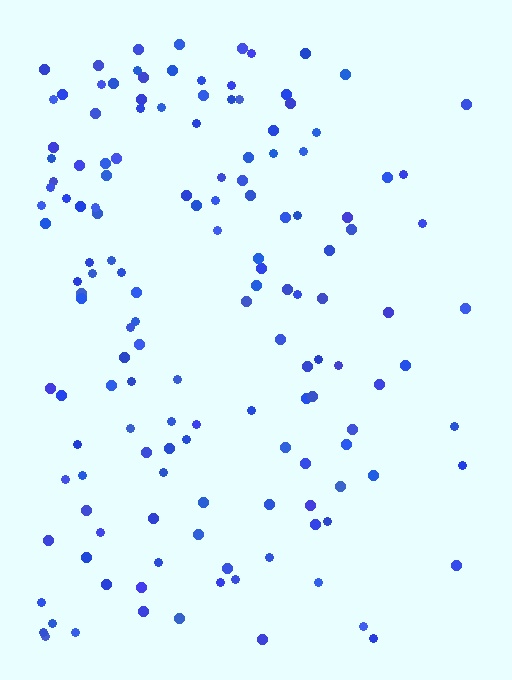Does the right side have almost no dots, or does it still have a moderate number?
Still a moderate number, just noticeably fewer than the left.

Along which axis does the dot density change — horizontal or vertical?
Horizontal.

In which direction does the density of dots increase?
From right to left, with the left side densest.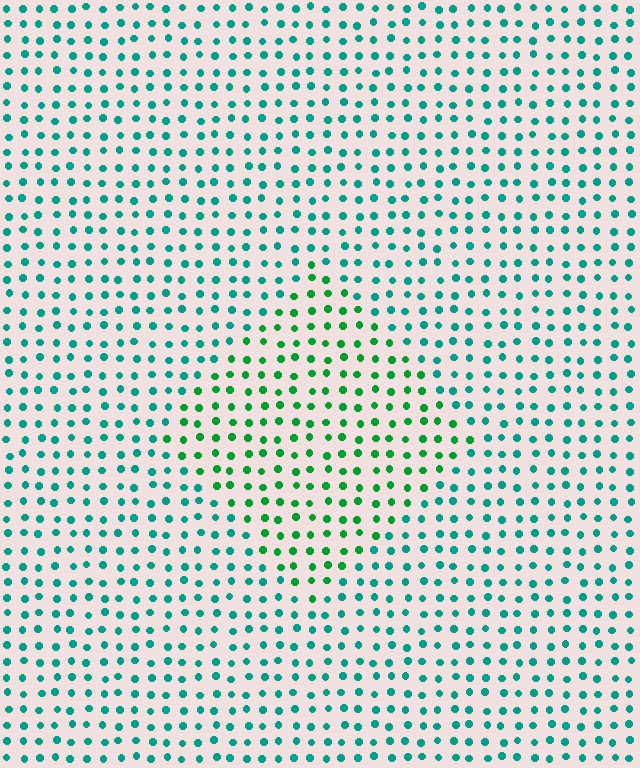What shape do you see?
I see a diamond.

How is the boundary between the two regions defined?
The boundary is defined purely by a slight shift in hue (about 35 degrees). Spacing, size, and orientation are identical on both sides.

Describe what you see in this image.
The image is filled with small teal elements in a uniform arrangement. A diamond-shaped region is visible where the elements are tinted to a slightly different hue, forming a subtle color boundary.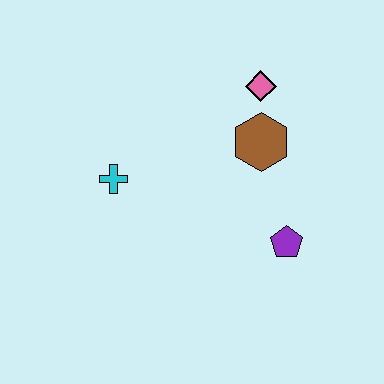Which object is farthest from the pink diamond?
The cyan cross is farthest from the pink diamond.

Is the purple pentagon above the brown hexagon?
No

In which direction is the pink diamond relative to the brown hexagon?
The pink diamond is above the brown hexagon.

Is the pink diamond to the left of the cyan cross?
No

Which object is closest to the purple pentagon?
The brown hexagon is closest to the purple pentagon.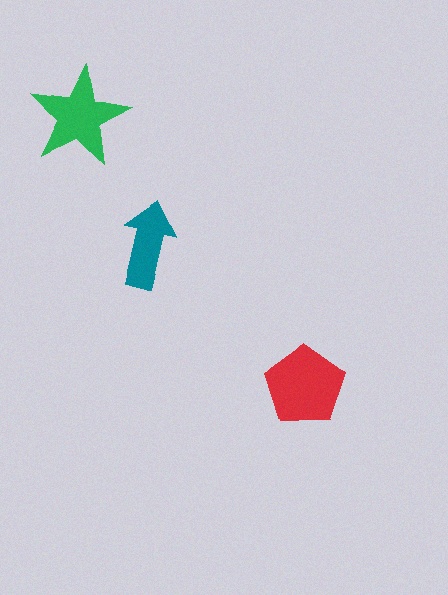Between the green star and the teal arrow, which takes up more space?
The green star.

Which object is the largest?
The red pentagon.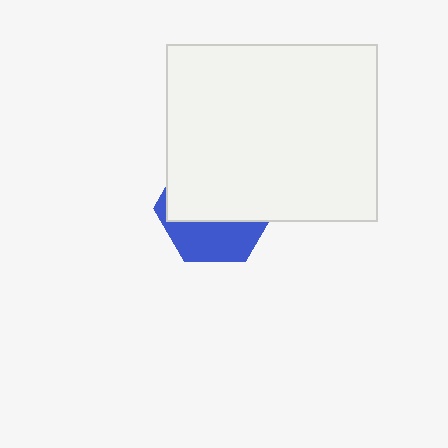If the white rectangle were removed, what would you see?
You would see the complete blue hexagon.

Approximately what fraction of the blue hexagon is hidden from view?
Roughly 63% of the blue hexagon is hidden behind the white rectangle.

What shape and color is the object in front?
The object in front is a white rectangle.